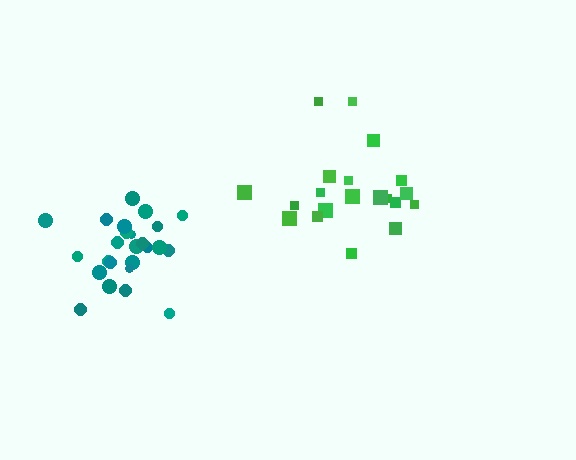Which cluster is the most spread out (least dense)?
Green.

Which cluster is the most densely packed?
Teal.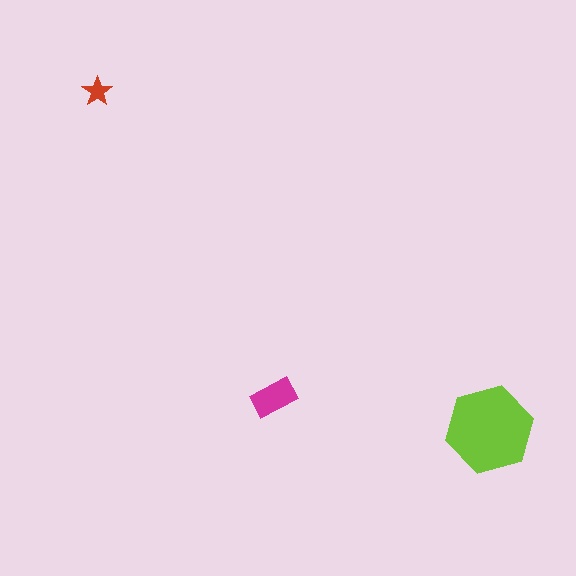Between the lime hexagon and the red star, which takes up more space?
The lime hexagon.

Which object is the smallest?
The red star.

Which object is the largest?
The lime hexagon.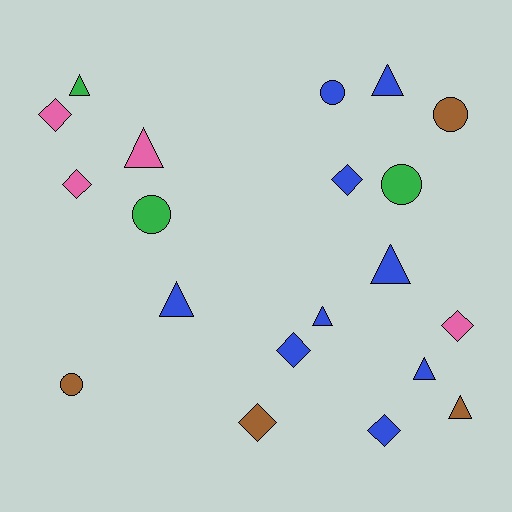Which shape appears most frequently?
Triangle, with 8 objects.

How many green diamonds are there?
There are no green diamonds.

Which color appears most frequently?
Blue, with 9 objects.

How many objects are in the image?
There are 20 objects.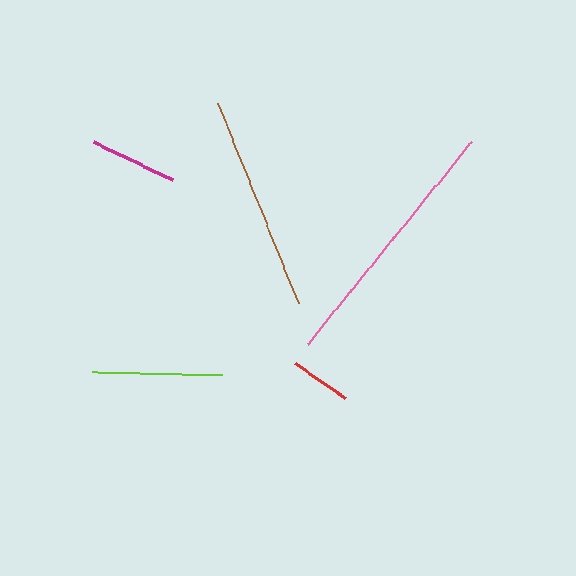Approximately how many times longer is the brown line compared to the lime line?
The brown line is approximately 1.7 times the length of the lime line.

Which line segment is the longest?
The pink line is the longest at approximately 260 pixels.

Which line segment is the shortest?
The red line is the shortest at approximately 62 pixels.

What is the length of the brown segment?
The brown segment is approximately 216 pixels long.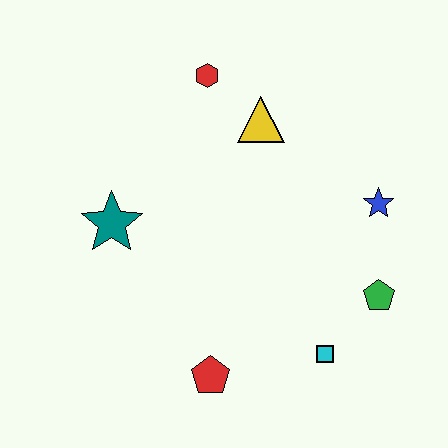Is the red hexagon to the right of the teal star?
Yes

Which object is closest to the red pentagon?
The cyan square is closest to the red pentagon.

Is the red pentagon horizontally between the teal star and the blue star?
Yes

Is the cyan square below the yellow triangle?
Yes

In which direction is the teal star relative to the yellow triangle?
The teal star is to the left of the yellow triangle.